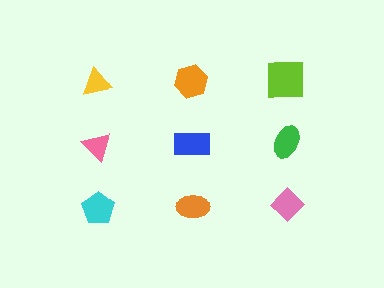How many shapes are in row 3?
3 shapes.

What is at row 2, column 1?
A pink triangle.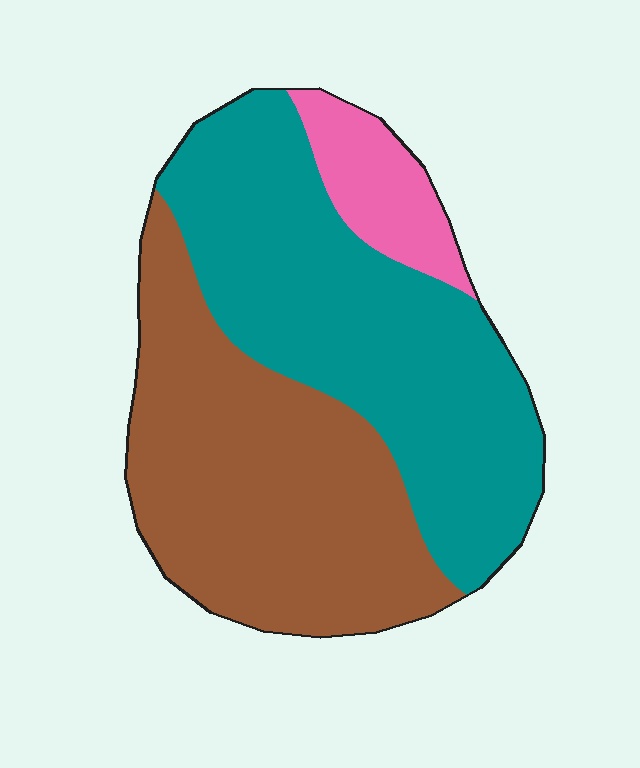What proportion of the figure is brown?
Brown covers around 45% of the figure.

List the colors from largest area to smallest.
From largest to smallest: teal, brown, pink.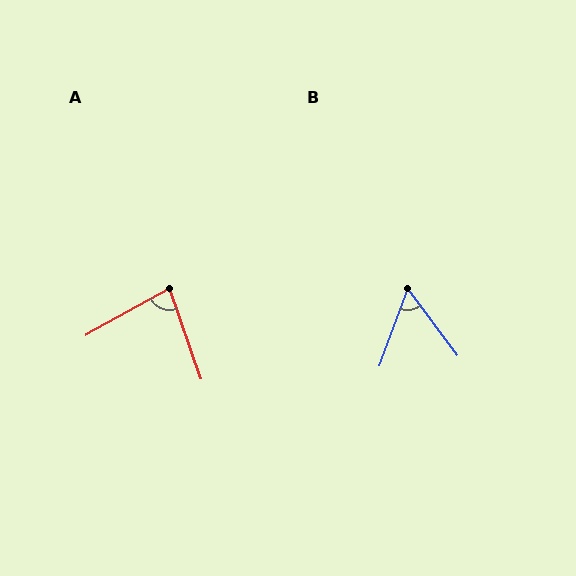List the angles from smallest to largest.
B (57°), A (80°).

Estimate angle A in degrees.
Approximately 80 degrees.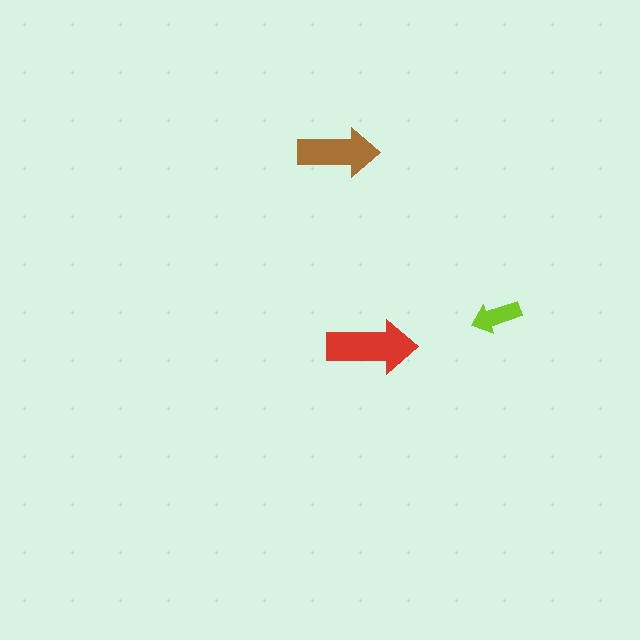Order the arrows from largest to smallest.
the red one, the brown one, the lime one.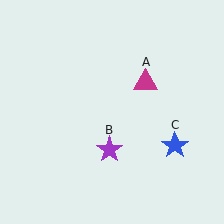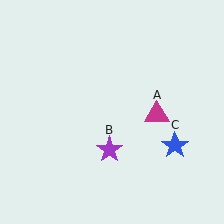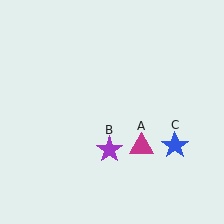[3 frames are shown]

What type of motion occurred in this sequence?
The magenta triangle (object A) rotated clockwise around the center of the scene.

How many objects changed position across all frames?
1 object changed position: magenta triangle (object A).